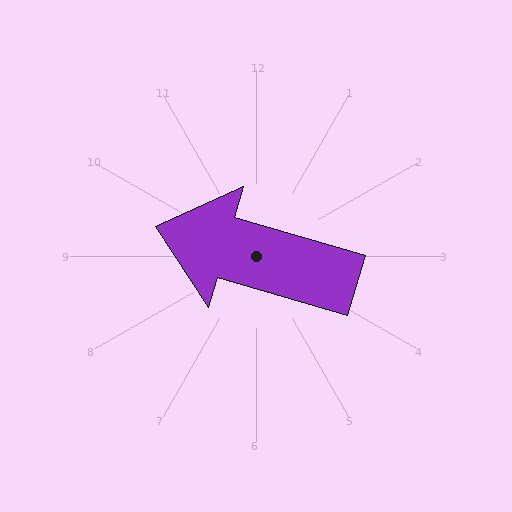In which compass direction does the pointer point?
West.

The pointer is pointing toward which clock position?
Roughly 10 o'clock.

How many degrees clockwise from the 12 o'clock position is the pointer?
Approximately 286 degrees.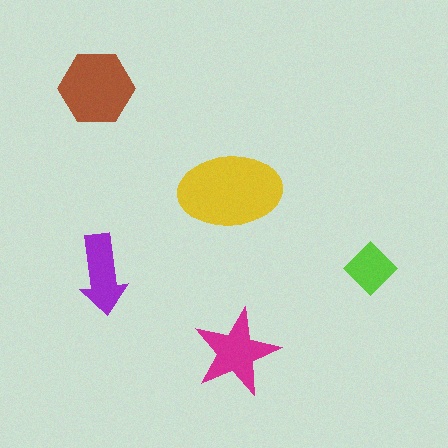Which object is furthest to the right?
The lime diamond is rightmost.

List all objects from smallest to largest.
The lime diamond, the purple arrow, the magenta star, the brown hexagon, the yellow ellipse.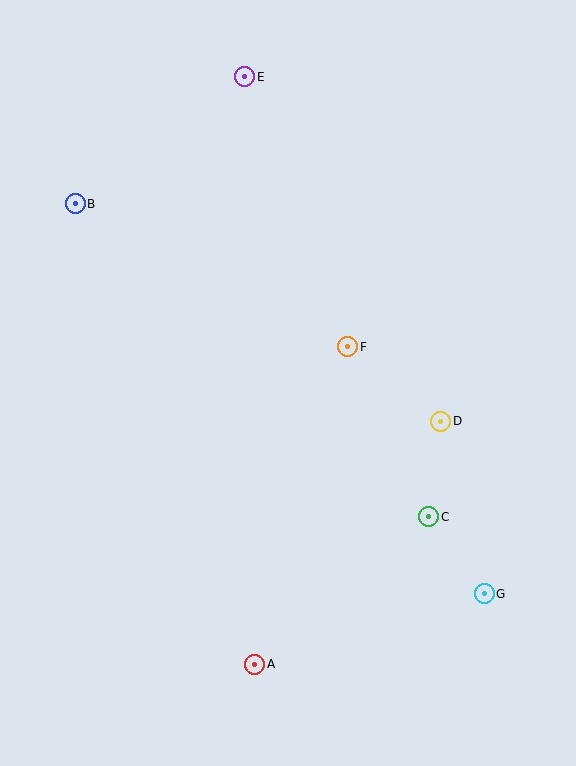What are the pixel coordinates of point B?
Point B is at (75, 204).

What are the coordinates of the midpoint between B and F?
The midpoint between B and F is at (211, 275).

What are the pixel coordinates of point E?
Point E is at (245, 77).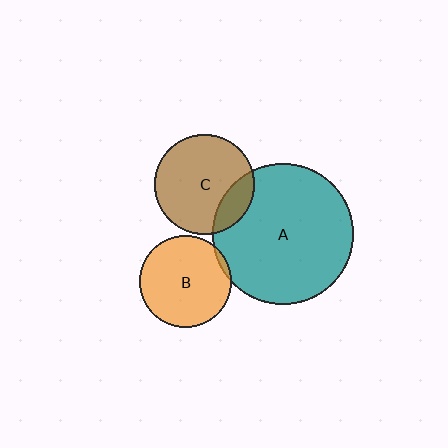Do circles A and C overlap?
Yes.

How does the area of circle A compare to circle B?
Approximately 2.4 times.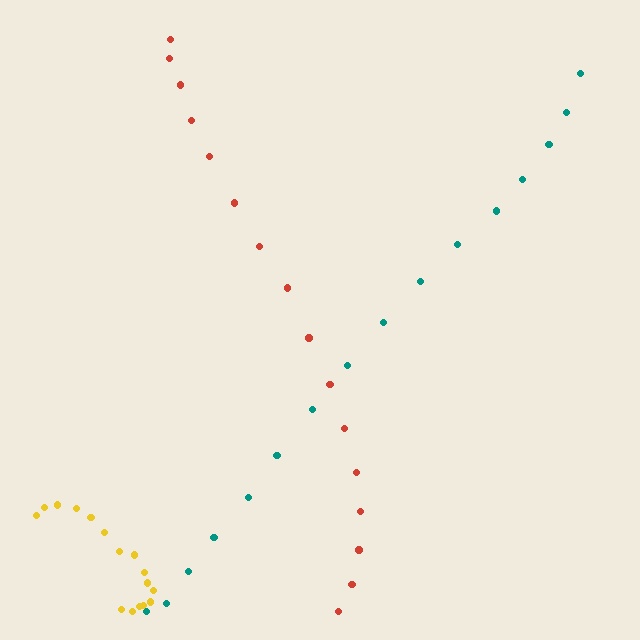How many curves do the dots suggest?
There are 3 distinct paths.